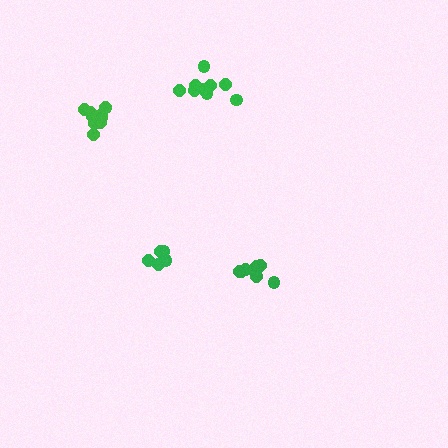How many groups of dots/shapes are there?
There are 4 groups.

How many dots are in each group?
Group 1: 10 dots, Group 2: 9 dots, Group 3: 6 dots, Group 4: 10 dots (35 total).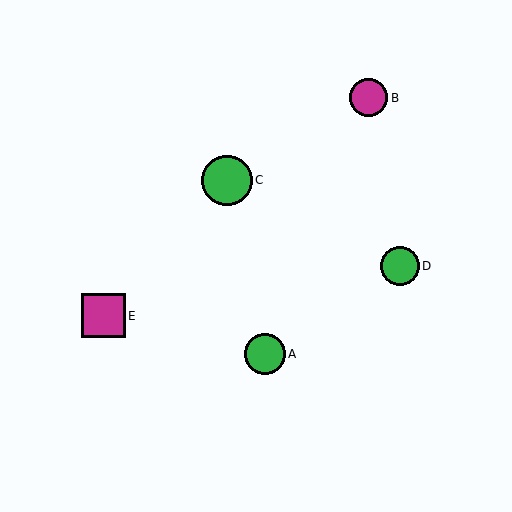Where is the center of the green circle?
The center of the green circle is at (400, 266).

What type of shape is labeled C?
Shape C is a green circle.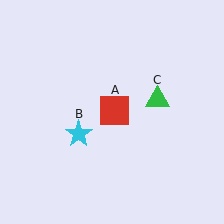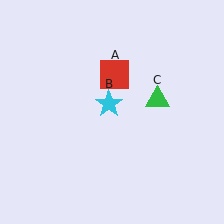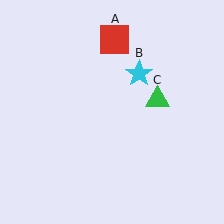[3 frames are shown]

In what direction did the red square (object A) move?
The red square (object A) moved up.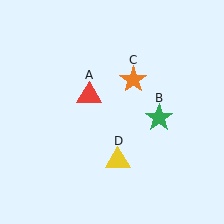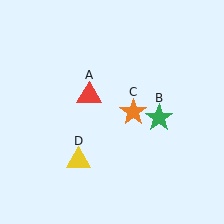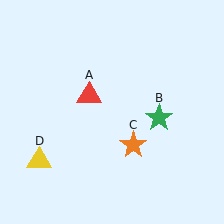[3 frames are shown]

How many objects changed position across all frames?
2 objects changed position: orange star (object C), yellow triangle (object D).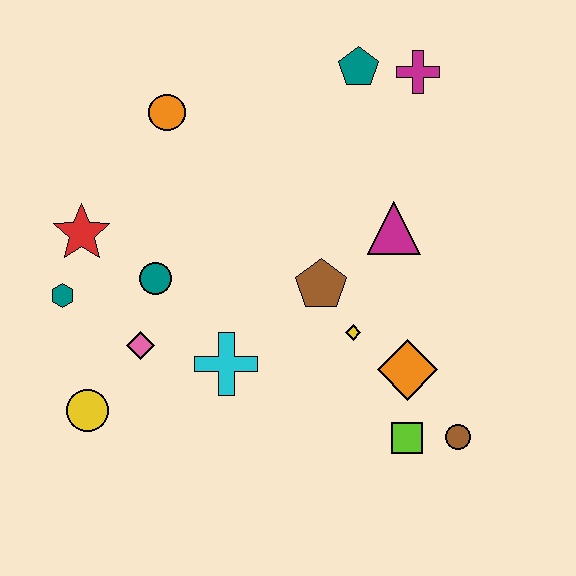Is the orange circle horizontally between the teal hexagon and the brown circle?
Yes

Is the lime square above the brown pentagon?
No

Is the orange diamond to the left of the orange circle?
No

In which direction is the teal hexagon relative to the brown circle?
The teal hexagon is to the left of the brown circle.